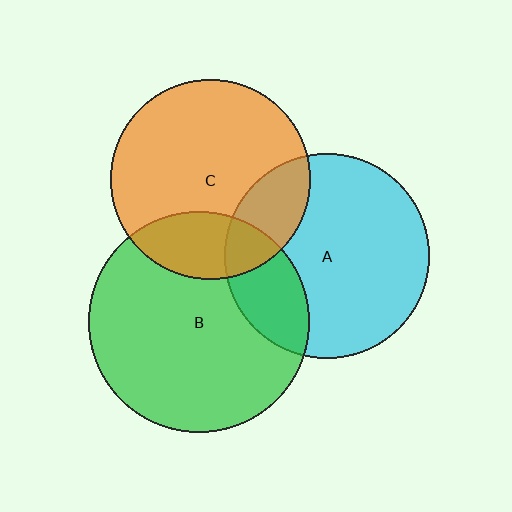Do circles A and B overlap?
Yes.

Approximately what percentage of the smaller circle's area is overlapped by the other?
Approximately 25%.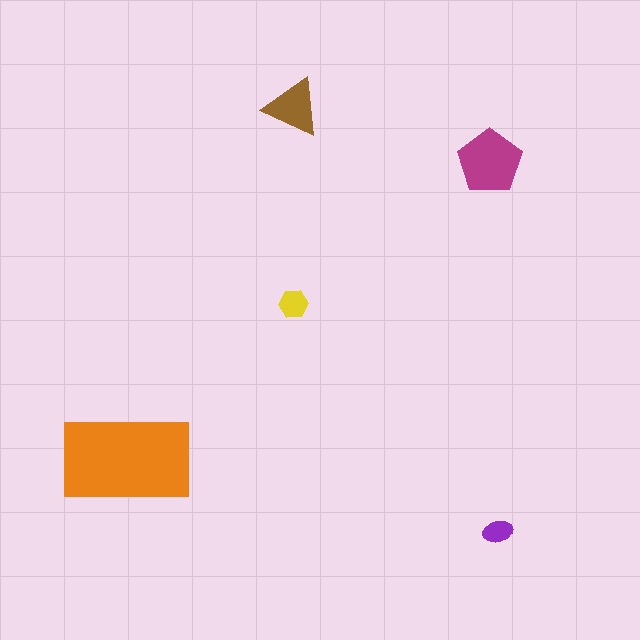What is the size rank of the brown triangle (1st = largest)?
3rd.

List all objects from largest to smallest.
The orange rectangle, the magenta pentagon, the brown triangle, the yellow hexagon, the purple ellipse.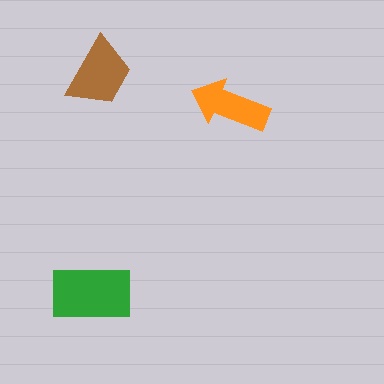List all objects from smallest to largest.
The orange arrow, the brown trapezoid, the green rectangle.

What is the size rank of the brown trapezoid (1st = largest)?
2nd.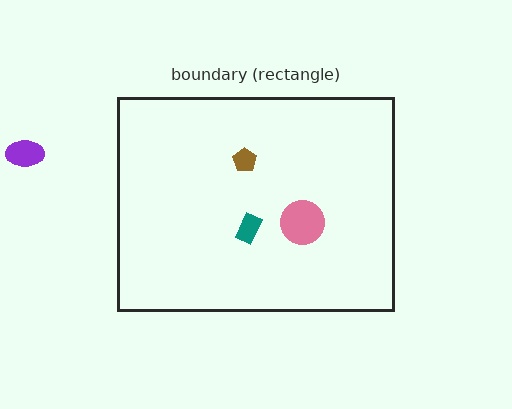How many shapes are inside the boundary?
3 inside, 1 outside.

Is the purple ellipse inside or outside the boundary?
Outside.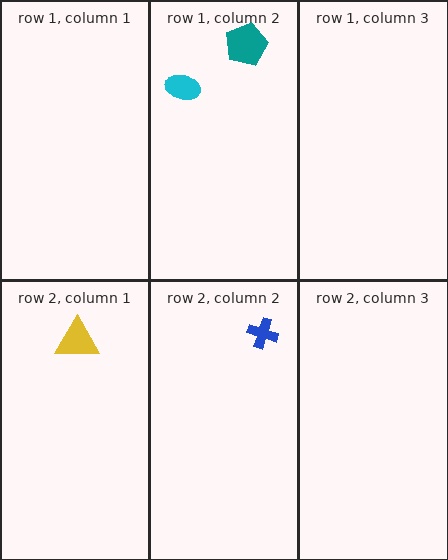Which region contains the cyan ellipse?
The row 1, column 2 region.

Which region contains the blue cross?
The row 2, column 2 region.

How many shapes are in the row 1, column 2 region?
2.